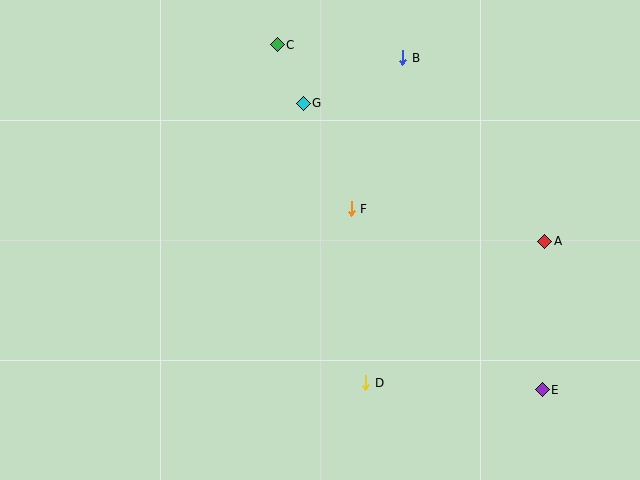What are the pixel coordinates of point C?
Point C is at (277, 45).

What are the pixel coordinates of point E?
Point E is at (542, 390).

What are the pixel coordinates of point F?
Point F is at (351, 209).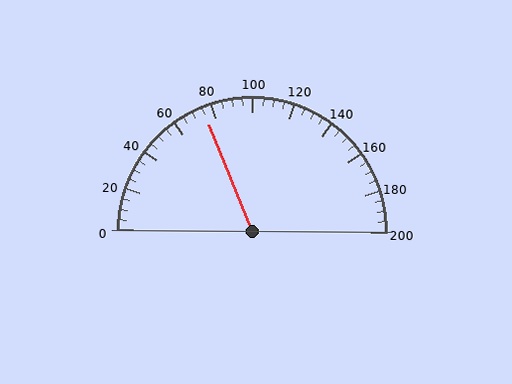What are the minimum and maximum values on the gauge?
The gauge ranges from 0 to 200.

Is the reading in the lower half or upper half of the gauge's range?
The reading is in the lower half of the range (0 to 200).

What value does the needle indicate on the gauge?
The needle indicates approximately 75.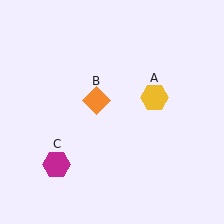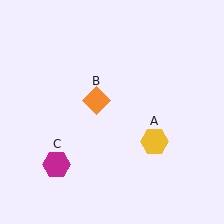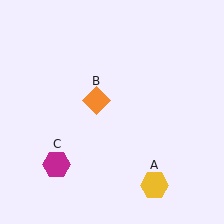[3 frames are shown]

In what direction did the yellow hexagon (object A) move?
The yellow hexagon (object A) moved down.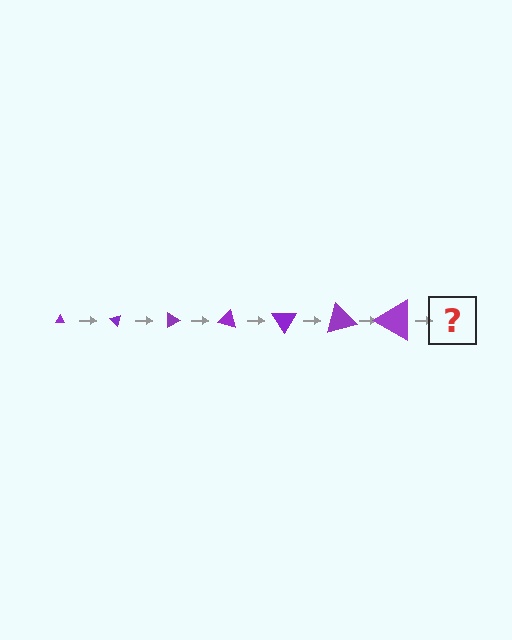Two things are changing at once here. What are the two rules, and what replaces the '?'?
The two rules are that the triangle grows larger each step and it rotates 45 degrees each step. The '?' should be a triangle, larger than the previous one and rotated 315 degrees from the start.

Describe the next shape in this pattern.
It should be a triangle, larger than the previous one and rotated 315 degrees from the start.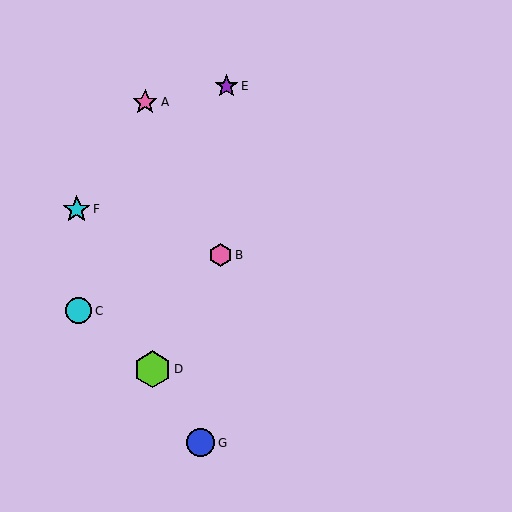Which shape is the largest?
The lime hexagon (labeled D) is the largest.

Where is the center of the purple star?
The center of the purple star is at (226, 86).